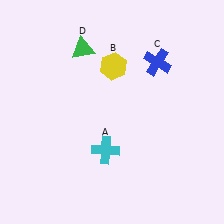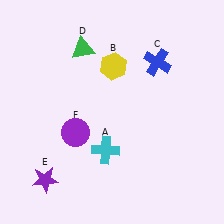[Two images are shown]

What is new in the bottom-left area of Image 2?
A purple circle (F) was added in the bottom-left area of Image 2.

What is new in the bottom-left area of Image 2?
A purple star (E) was added in the bottom-left area of Image 2.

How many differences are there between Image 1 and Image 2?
There are 2 differences between the two images.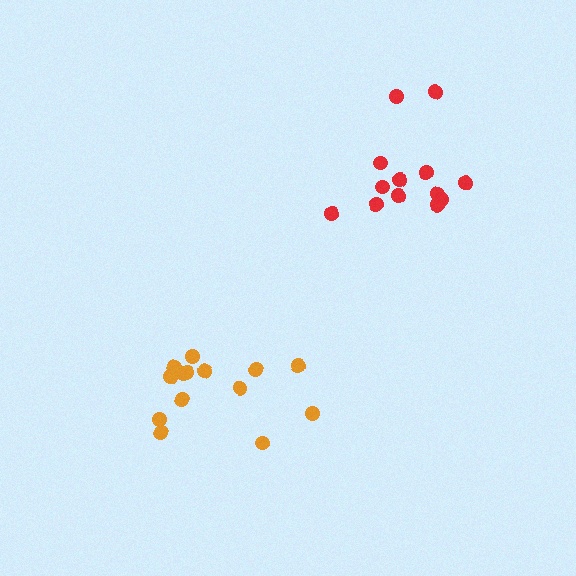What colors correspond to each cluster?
The clusters are colored: red, orange.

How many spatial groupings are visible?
There are 2 spatial groupings.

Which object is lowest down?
The orange cluster is bottommost.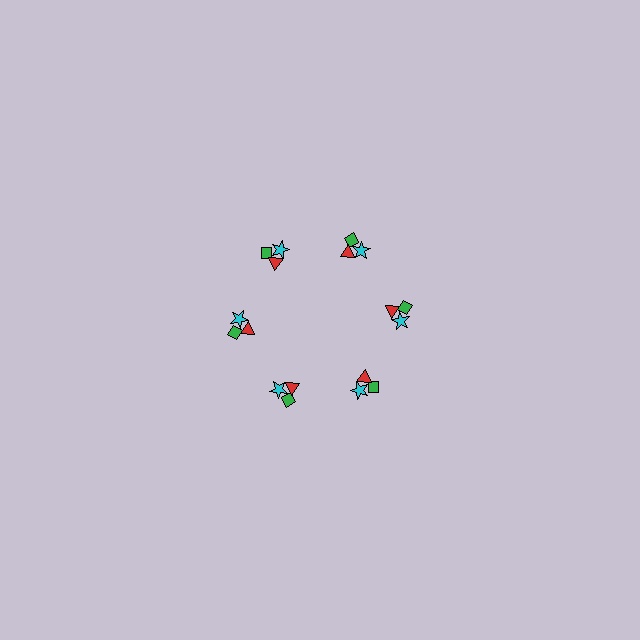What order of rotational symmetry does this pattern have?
This pattern has 6-fold rotational symmetry.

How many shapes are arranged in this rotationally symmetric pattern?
There are 18 shapes, arranged in 6 groups of 3.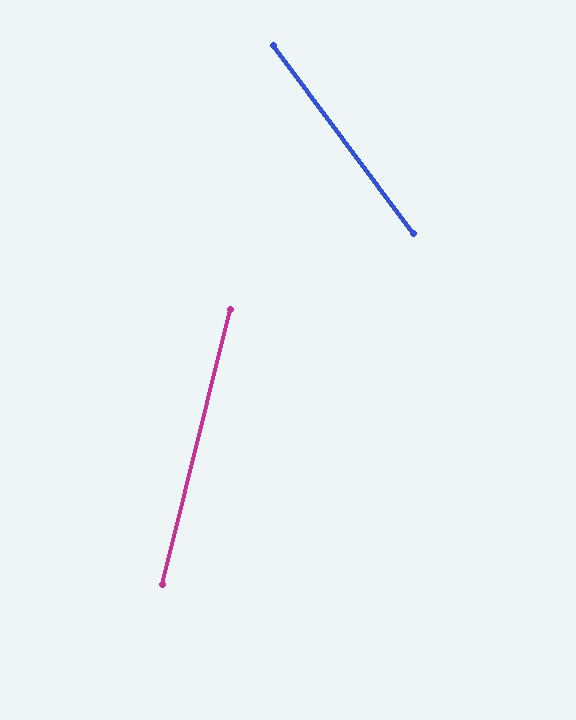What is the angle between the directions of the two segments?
Approximately 50 degrees.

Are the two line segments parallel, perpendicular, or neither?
Neither parallel nor perpendicular — they differ by about 50°.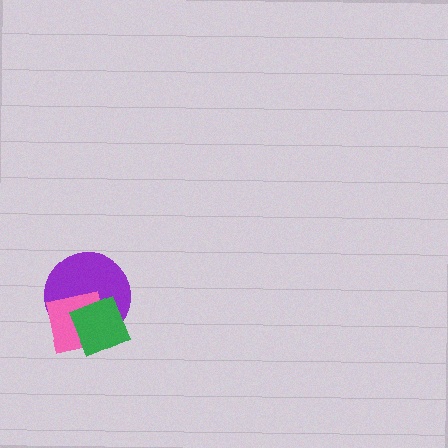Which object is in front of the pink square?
The green diamond is in front of the pink square.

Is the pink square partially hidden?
Yes, it is partially covered by another shape.